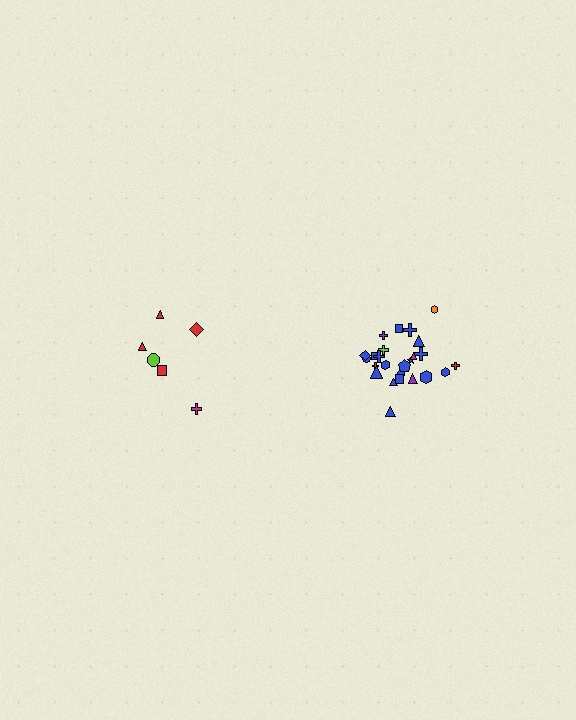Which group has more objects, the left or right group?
The right group.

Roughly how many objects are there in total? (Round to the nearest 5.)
Roughly 30 objects in total.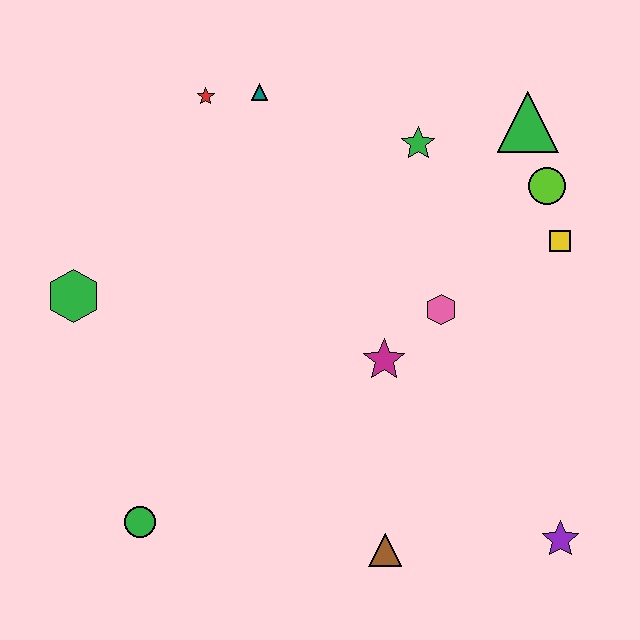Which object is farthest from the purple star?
The red star is farthest from the purple star.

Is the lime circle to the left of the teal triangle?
No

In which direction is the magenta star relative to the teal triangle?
The magenta star is below the teal triangle.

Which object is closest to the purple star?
The brown triangle is closest to the purple star.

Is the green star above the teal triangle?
No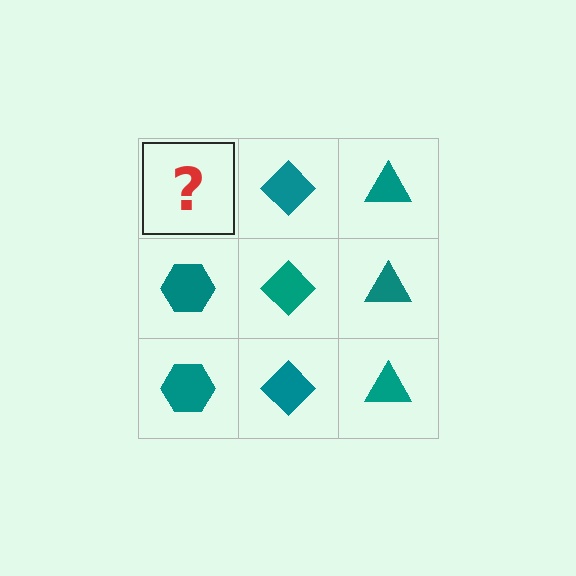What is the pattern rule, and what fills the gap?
The rule is that each column has a consistent shape. The gap should be filled with a teal hexagon.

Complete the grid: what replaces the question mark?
The question mark should be replaced with a teal hexagon.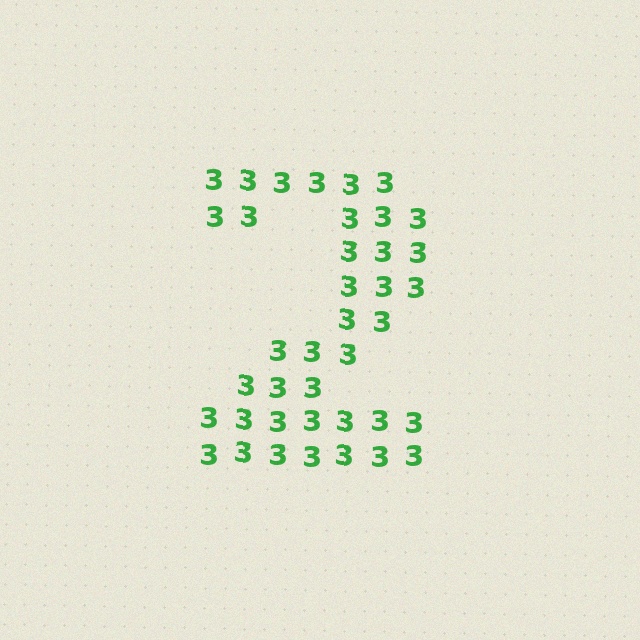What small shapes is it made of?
It is made of small digit 3's.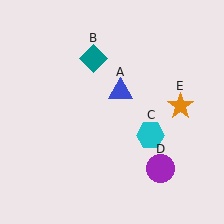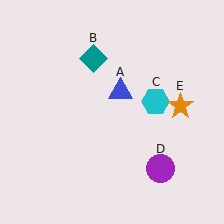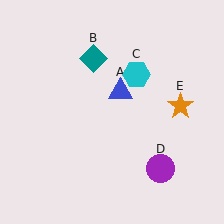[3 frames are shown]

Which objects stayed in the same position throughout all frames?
Blue triangle (object A) and teal diamond (object B) and purple circle (object D) and orange star (object E) remained stationary.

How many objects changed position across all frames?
1 object changed position: cyan hexagon (object C).